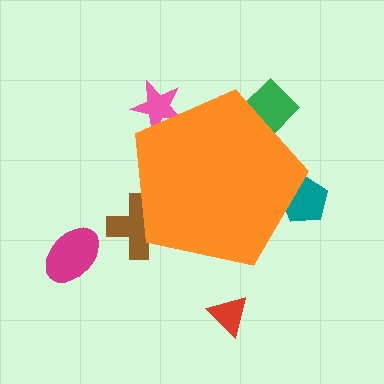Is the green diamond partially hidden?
Yes, the green diamond is partially hidden behind the orange pentagon.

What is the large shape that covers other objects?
An orange pentagon.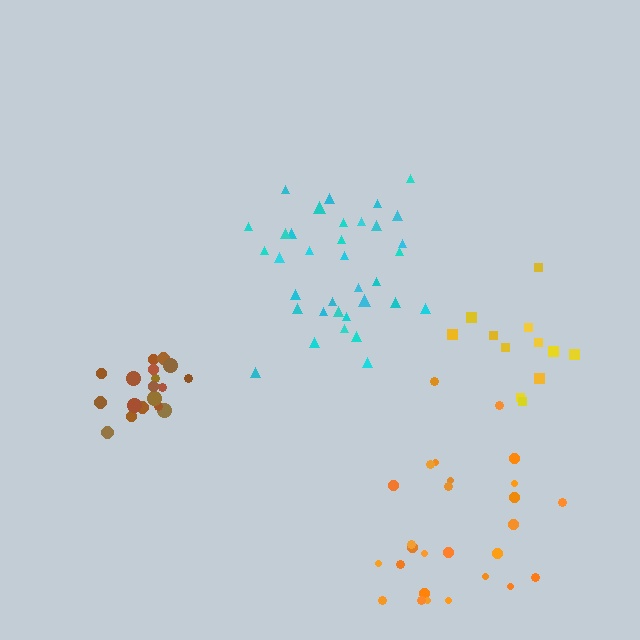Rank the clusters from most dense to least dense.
brown, cyan, yellow, orange.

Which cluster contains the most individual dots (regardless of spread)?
Cyan (35).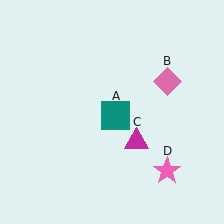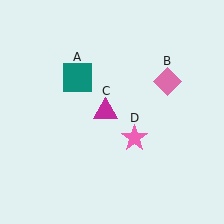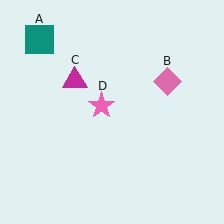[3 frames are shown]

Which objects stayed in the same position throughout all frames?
Pink diamond (object B) remained stationary.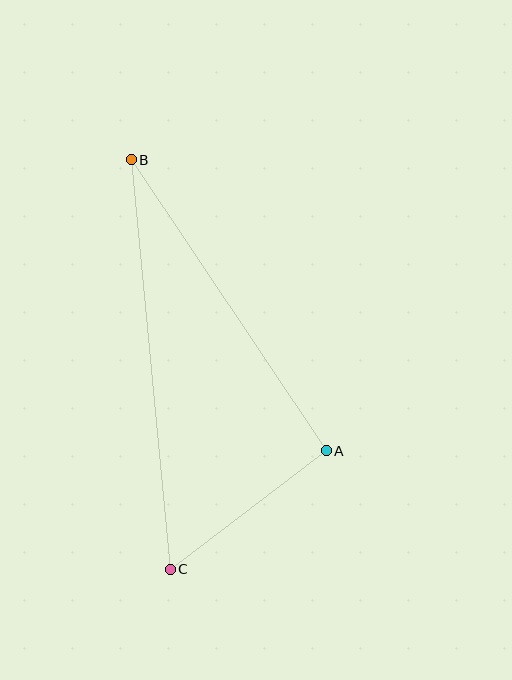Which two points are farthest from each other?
Points B and C are farthest from each other.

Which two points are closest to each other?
Points A and C are closest to each other.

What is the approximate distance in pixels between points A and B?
The distance between A and B is approximately 350 pixels.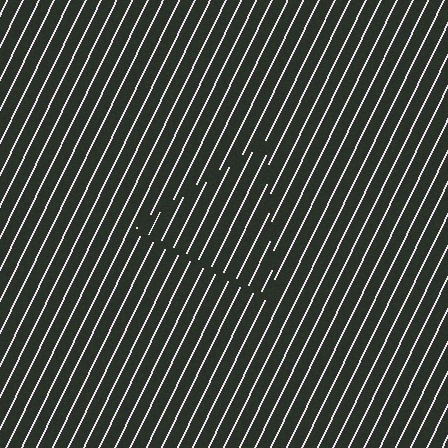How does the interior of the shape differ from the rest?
The interior of the shape contains the same grating, shifted by half a period — the contour is defined by the phase discontinuity where line-ends from the inner and outer gratings abut.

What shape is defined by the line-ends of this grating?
An illusory triangle. The interior of the shape contains the same grating, shifted by half a period — the contour is defined by the phase discontinuity where line-ends from the inner and outer gratings abut.